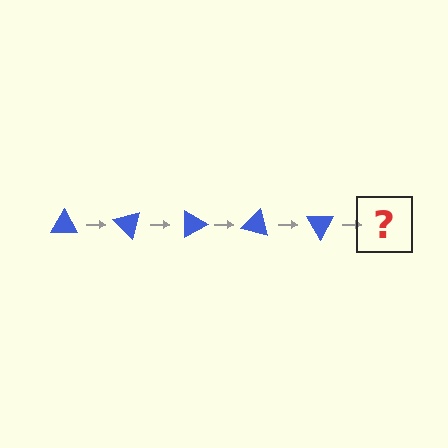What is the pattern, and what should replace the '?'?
The pattern is that the triangle rotates 45 degrees each step. The '?' should be a blue triangle rotated 225 degrees.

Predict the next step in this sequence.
The next step is a blue triangle rotated 225 degrees.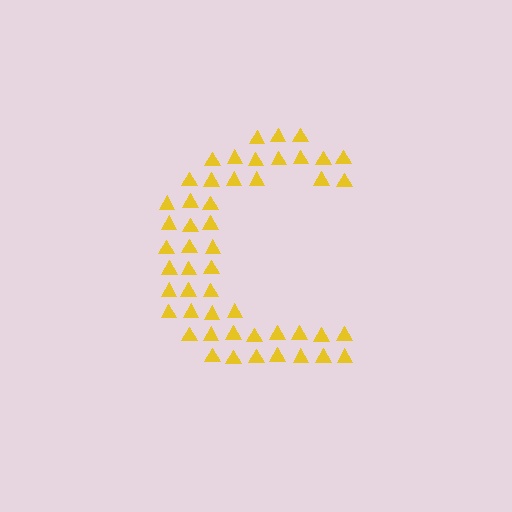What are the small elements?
The small elements are triangles.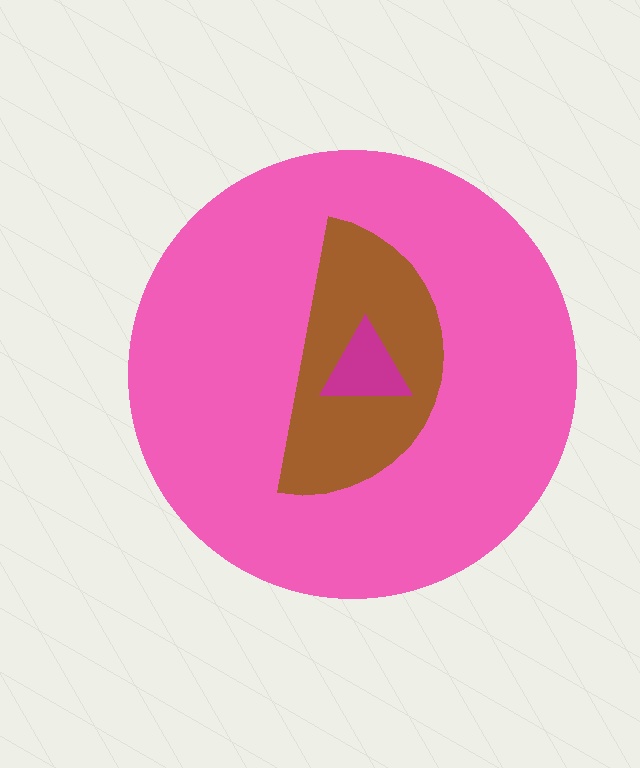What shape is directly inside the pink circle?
The brown semicircle.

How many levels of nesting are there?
3.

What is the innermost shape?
The magenta triangle.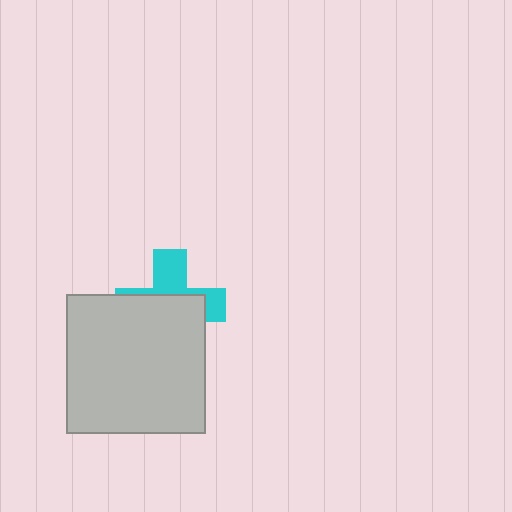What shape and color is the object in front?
The object in front is a light gray square.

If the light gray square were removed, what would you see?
You would see the complete cyan cross.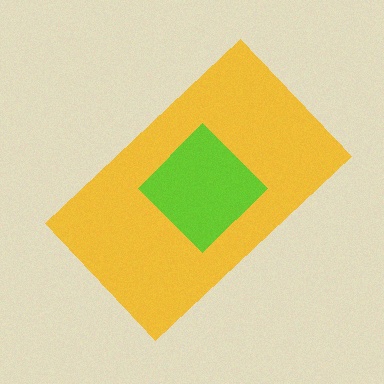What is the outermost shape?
The yellow rectangle.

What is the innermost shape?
The lime diamond.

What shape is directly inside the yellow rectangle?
The lime diamond.